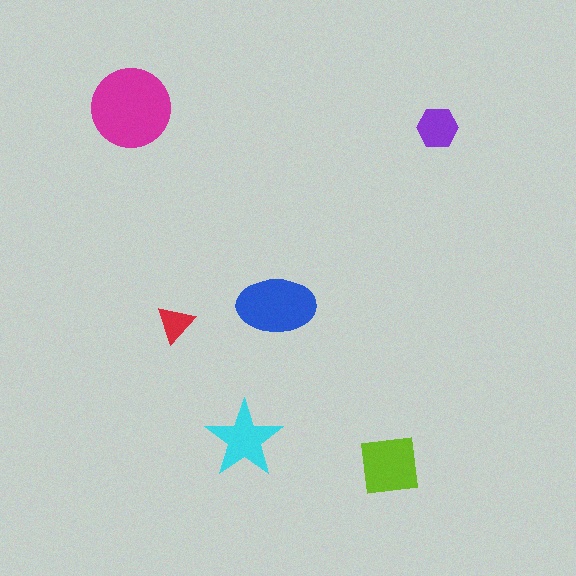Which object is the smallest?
The red triangle.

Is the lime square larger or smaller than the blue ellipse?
Smaller.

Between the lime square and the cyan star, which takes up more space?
The lime square.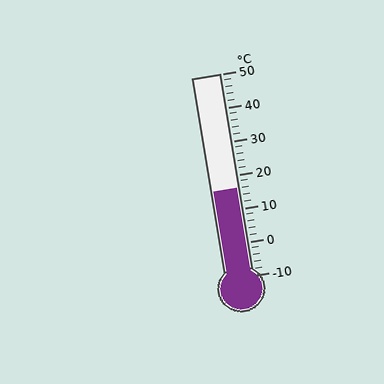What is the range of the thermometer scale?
The thermometer scale ranges from -10°C to 50°C.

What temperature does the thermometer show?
The thermometer shows approximately 16°C.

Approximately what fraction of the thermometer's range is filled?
The thermometer is filled to approximately 45% of its range.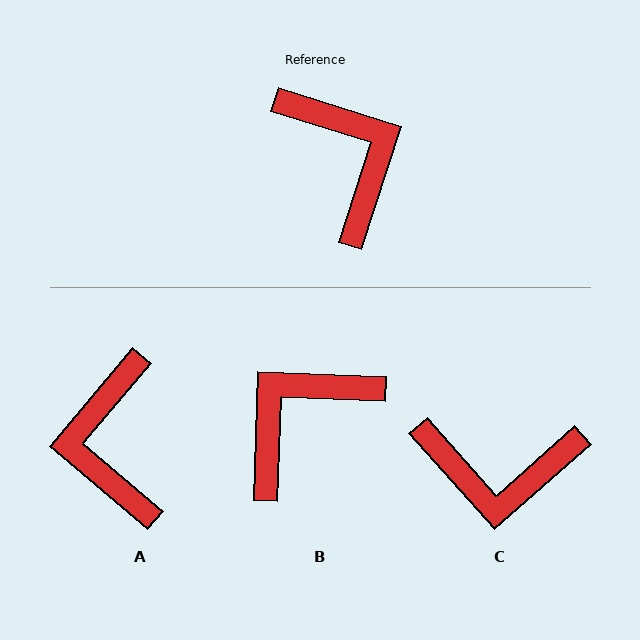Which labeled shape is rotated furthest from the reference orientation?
A, about 157 degrees away.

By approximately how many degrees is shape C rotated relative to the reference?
Approximately 121 degrees clockwise.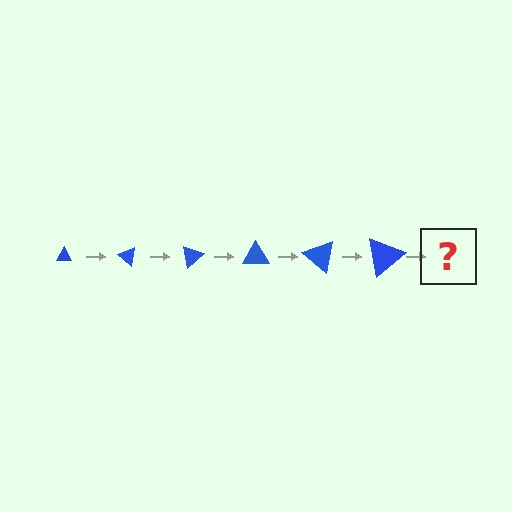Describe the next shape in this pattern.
It should be a triangle, larger than the previous one and rotated 240 degrees from the start.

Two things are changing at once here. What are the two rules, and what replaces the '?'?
The two rules are that the triangle grows larger each step and it rotates 40 degrees each step. The '?' should be a triangle, larger than the previous one and rotated 240 degrees from the start.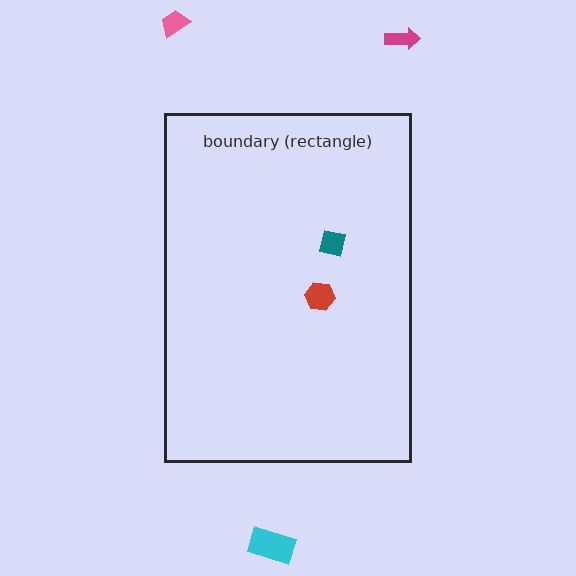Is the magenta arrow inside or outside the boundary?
Outside.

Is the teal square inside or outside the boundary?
Inside.